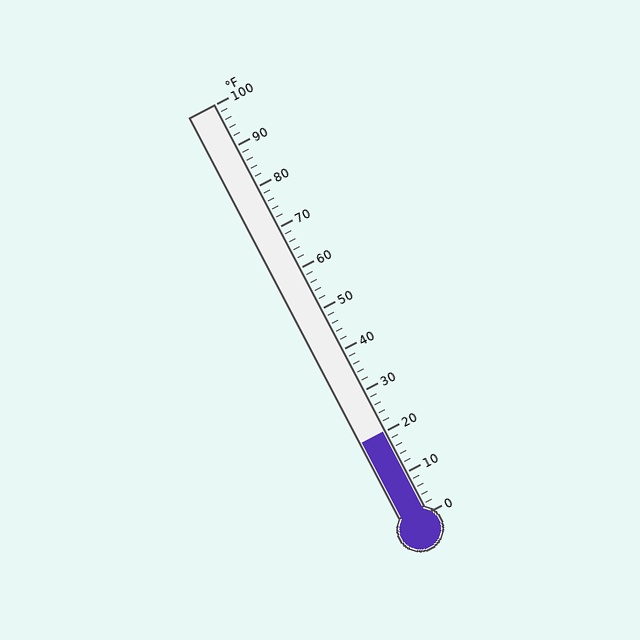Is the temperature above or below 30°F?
The temperature is below 30°F.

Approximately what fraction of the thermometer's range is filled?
The thermometer is filled to approximately 20% of its range.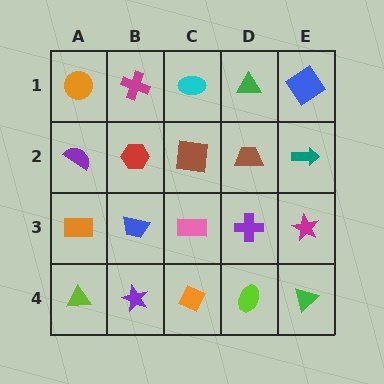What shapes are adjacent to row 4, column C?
A pink rectangle (row 3, column C), a purple star (row 4, column B), a lime ellipse (row 4, column D).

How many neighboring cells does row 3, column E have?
3.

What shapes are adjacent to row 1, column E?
A teal arrow (row 2, column E), a green triangle (row 1, column D).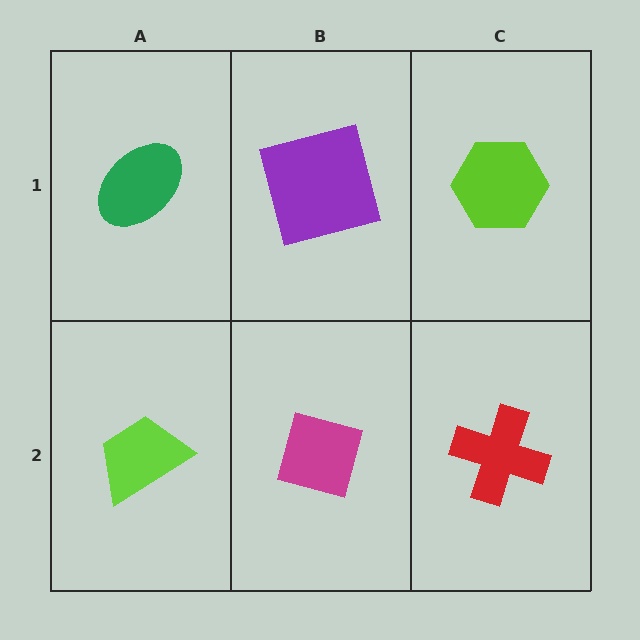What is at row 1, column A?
A green ellipse.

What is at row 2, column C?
A red cross.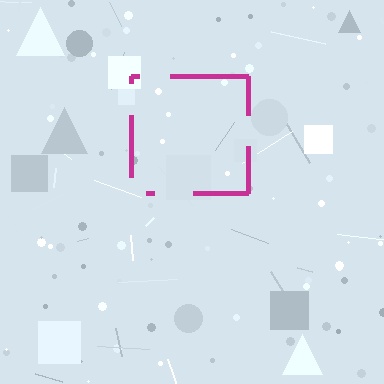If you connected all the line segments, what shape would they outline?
They would outline a square.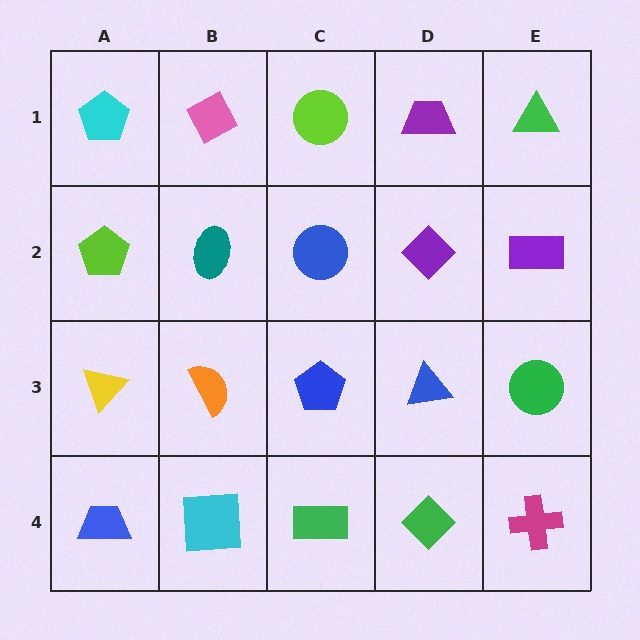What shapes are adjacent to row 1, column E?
A purple rectangle (row 2, column E), a purple trapezoid (row 1, column D).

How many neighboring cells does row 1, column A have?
2.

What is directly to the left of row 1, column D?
A lime circle.